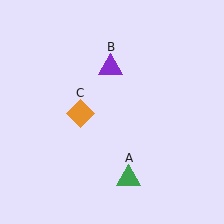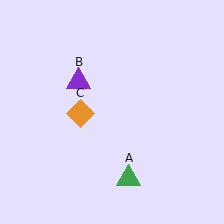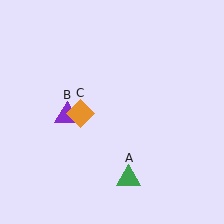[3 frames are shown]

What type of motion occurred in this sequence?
The purple triangle (object B) rotated counterclockwise around the center of the scene.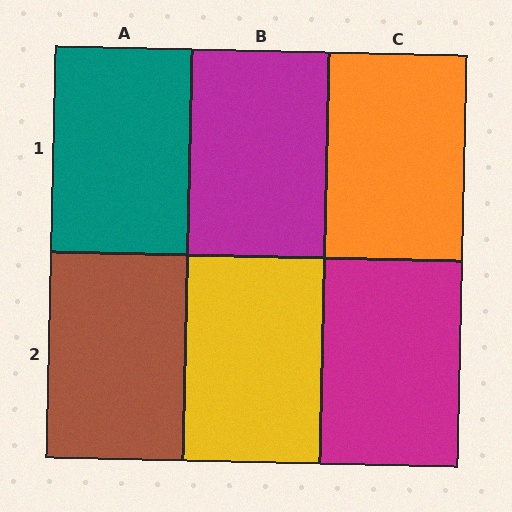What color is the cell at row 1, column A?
Teal.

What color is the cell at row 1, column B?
Magenta.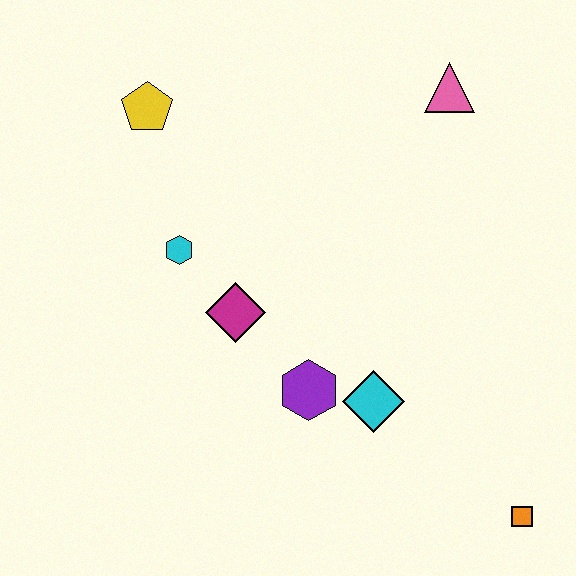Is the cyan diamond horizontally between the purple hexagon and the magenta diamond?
No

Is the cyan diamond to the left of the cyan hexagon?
No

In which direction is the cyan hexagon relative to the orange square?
The cyan hexagon is to the left of the orange square.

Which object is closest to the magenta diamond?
The cyan hexagon is closest to the magenta diamond.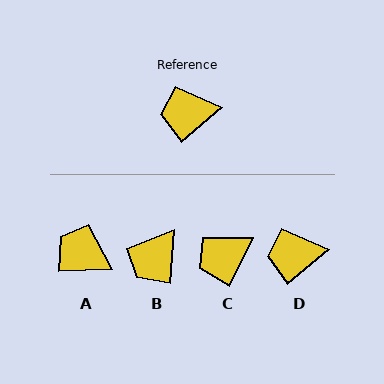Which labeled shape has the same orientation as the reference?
D.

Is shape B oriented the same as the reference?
No, it is off by about 45 degrees.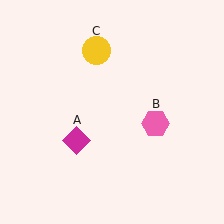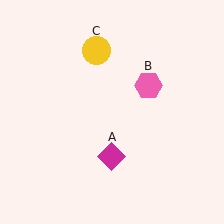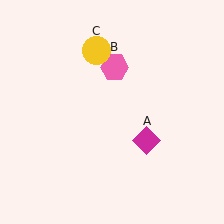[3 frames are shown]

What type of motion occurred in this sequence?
The magenta diamond (object A), pink hexagon (object B) rotated counterclockwise around the center of the scene.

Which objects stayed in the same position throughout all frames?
Yellow circle (object C) remained stationary.